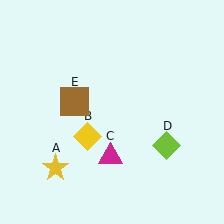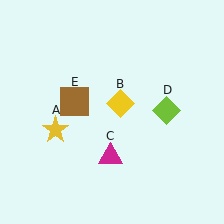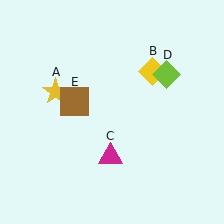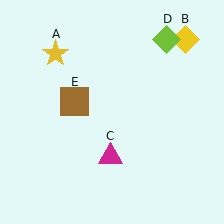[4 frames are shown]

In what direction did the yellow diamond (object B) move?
The yellow diamond (object B) moved up and to the right.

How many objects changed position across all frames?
3 objects changed position: yellow star (object A), yellow diamond (object B), lime diamond (object D).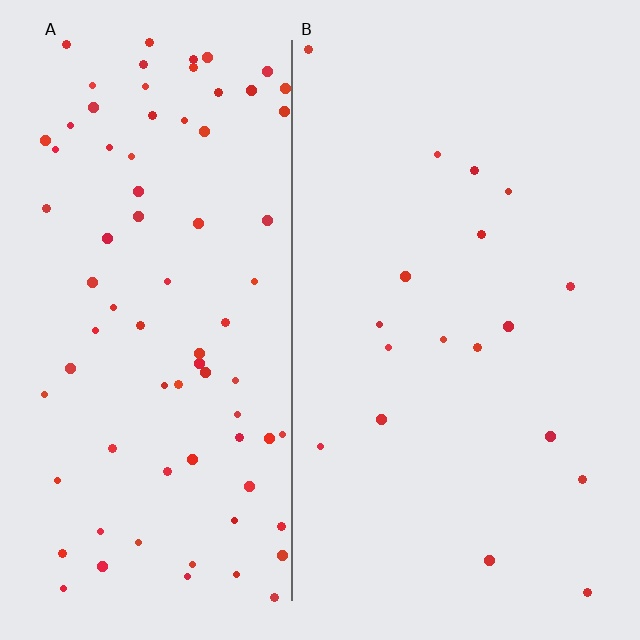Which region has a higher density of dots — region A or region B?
A (the left).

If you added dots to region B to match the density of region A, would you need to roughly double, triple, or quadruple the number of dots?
Approximately quadruple.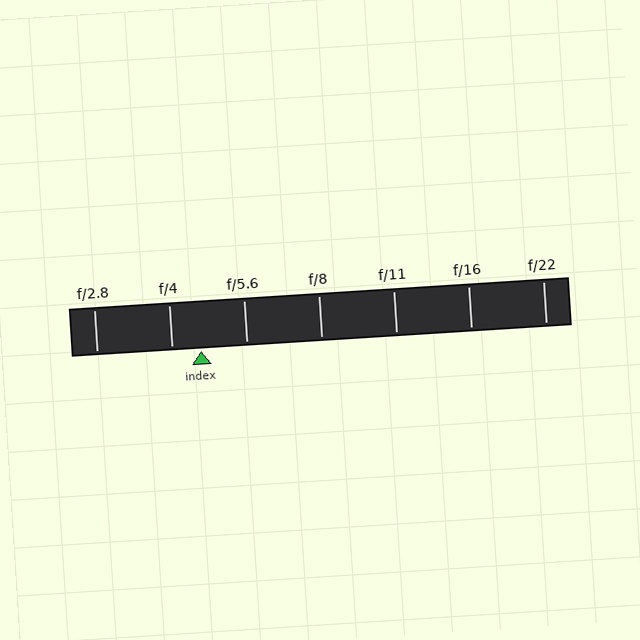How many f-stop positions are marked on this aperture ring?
There are 7 f-stop positions marked.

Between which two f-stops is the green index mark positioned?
The index mark is between f/4 and f/5.6.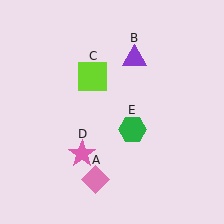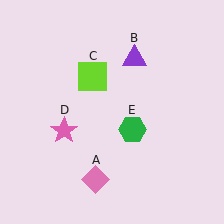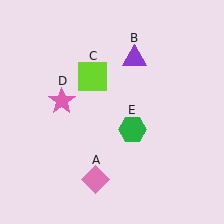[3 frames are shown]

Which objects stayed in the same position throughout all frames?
Pink diamond (object A) and purple triangle (object B) and lime square (object C) and green hexagon (object E) remained stationary.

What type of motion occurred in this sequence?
The pink star (object D) rotated clockwise around the center of the scene.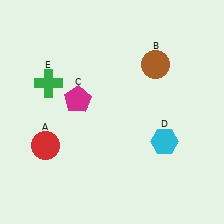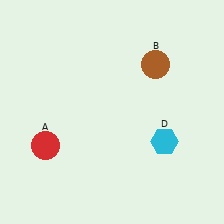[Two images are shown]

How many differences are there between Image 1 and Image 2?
There are 2 differences between the two images.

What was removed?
The magenta pentagon (C), the green cross (E) were removed in Image 2.